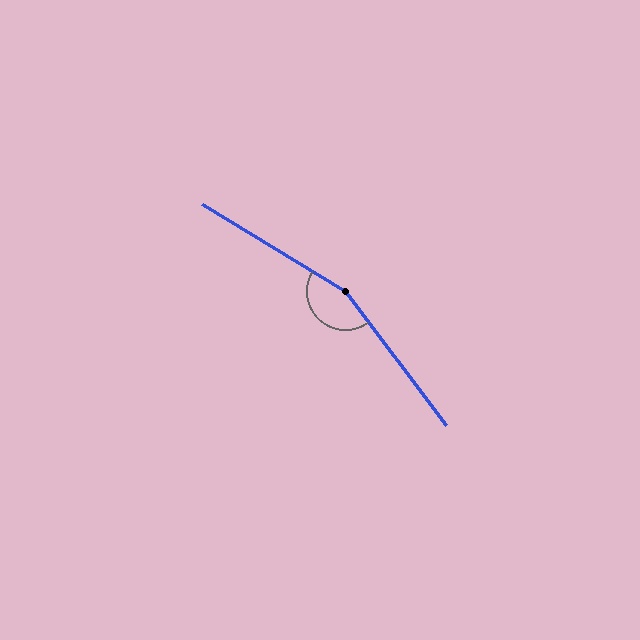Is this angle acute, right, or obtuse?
It is obtuse.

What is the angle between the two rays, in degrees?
Approximately 158 degrees.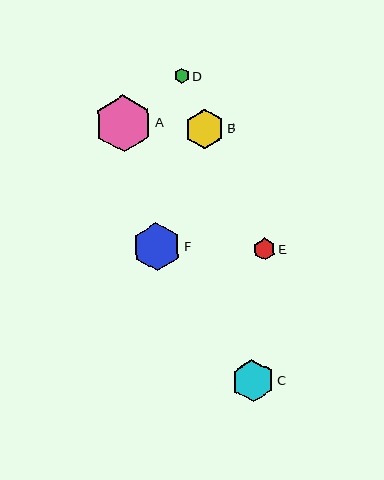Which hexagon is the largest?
Hexagon A is the largest with a size of approximately 57 pixels.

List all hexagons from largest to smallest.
From largest to smallest: A, F, C, B, E, D.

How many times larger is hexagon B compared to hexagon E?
Hexagon B is approximately 1.8 times the size of hexagon E.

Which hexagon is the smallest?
Hexagon D is the smallest with a size of approximately 15 pixels.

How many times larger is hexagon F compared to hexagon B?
Hexagon F is approximately 1.2 times the size of hexagon B.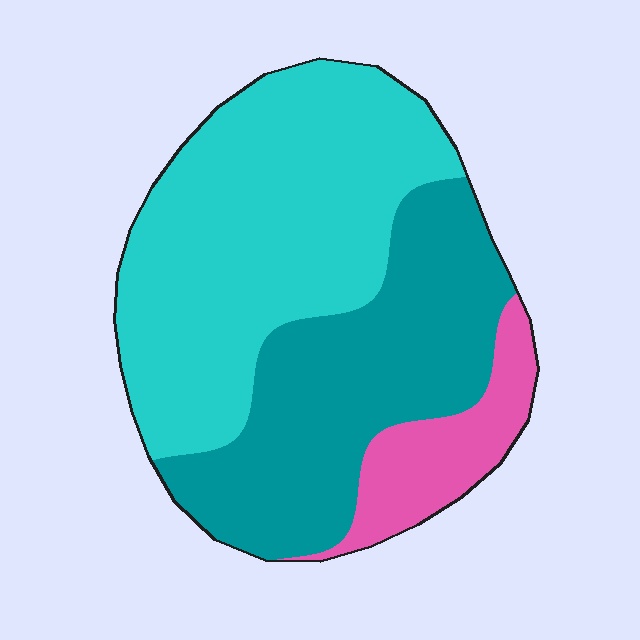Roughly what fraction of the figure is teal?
Teal covers roughly 40% of the figure.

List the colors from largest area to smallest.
From largest to smallest: cyan, teal, pink.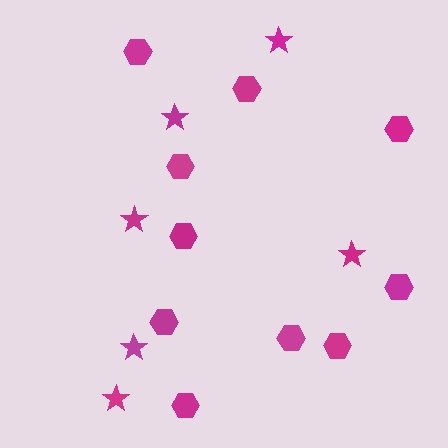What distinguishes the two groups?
There are 2 groups: one group of stars (6) and one group of hexagons (10).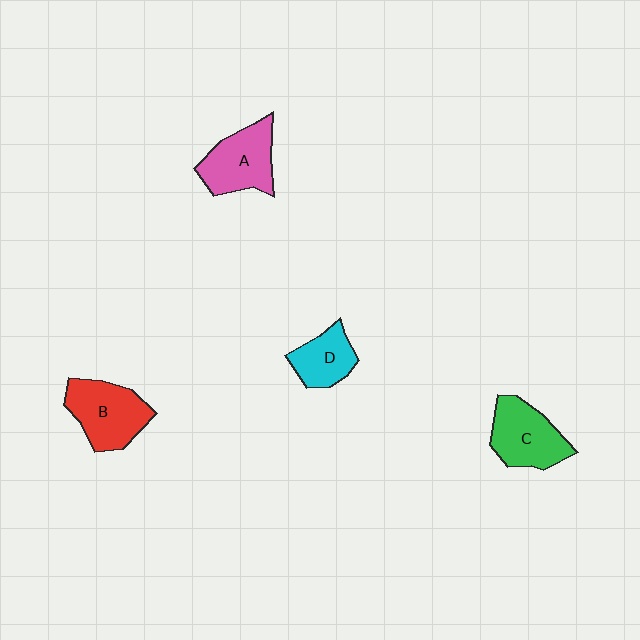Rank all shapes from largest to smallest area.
From largest to smallest: B (red), A (pink), C (green), D (cyan).